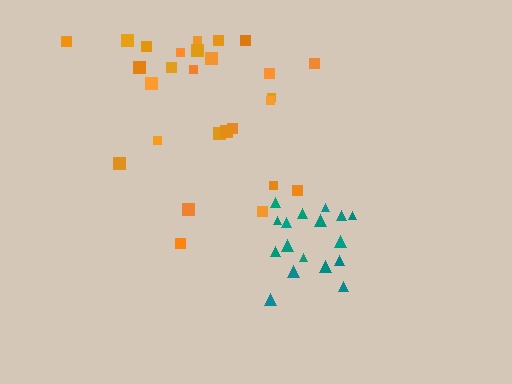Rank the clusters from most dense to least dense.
teal, orange.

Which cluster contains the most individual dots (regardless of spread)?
Orange (28).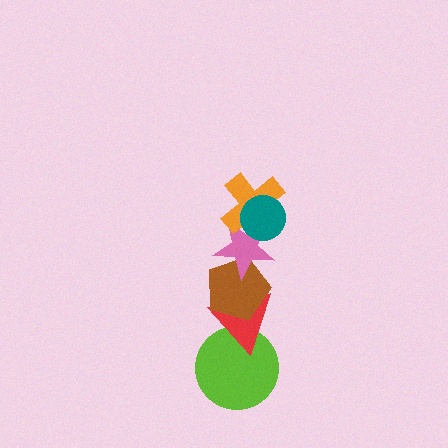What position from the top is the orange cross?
The orange cross is 2nd from the top.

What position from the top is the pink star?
The pink star is 3rd from the top.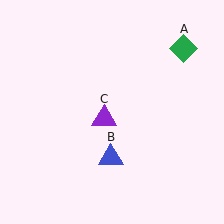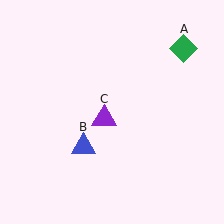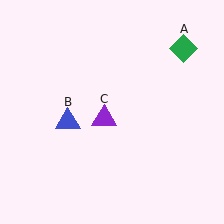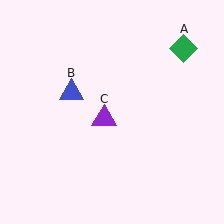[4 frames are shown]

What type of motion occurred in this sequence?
The blue triangle (object B) rotated clockwise around the center of the scene.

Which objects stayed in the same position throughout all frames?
Green diamond (object A) and purple triangle (object C) remained stationary.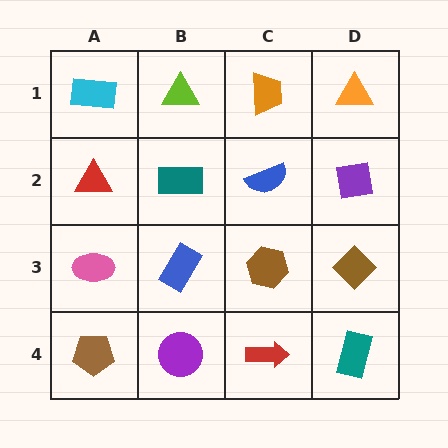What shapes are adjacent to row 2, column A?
A cyan rectangle (row 1, column A), a pink ellipse (row 3, column A), a teal rectangle (row 2, column B).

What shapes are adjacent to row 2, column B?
A lime triangle (row 1, column B), a blue rectangle (row 3, column B), a red triangle (row 2, column A), a blue semicircle (row 2, column C).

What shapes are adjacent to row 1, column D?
A purple square (row 2, column D), an orange trapezoid (row 1, column C).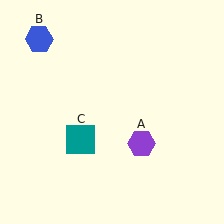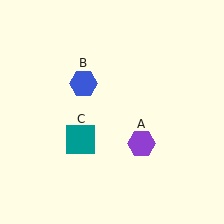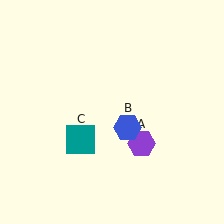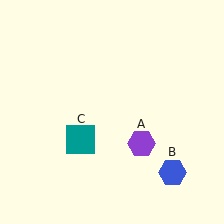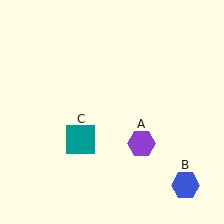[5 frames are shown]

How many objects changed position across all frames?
1 object changed position: blue hexagon (object B).